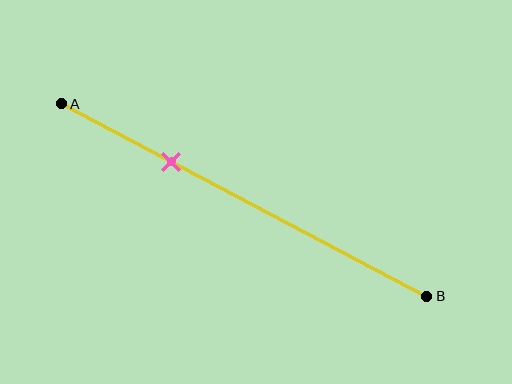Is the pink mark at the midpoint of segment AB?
No, the mark is at about 30% from A, not at the 50% midpoint.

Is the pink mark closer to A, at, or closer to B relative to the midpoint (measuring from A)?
The pink mark is closer to point A than the midpoint of segment AB.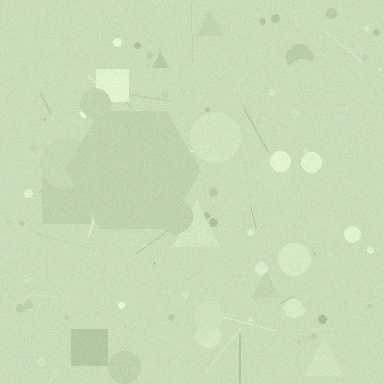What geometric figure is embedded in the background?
A hexagon is embedded in the background.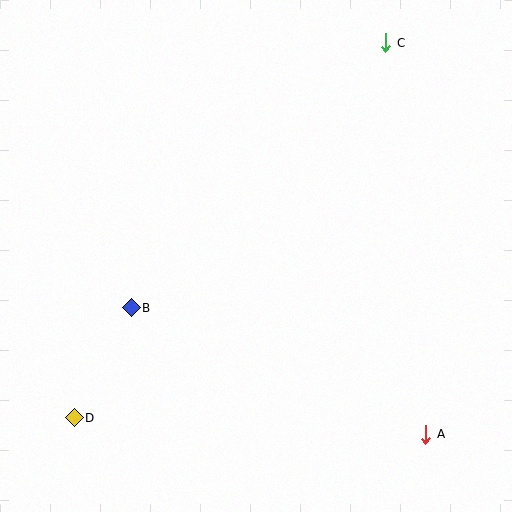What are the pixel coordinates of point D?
Point D is at (74, 418).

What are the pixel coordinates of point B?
Point B is at (131, 308).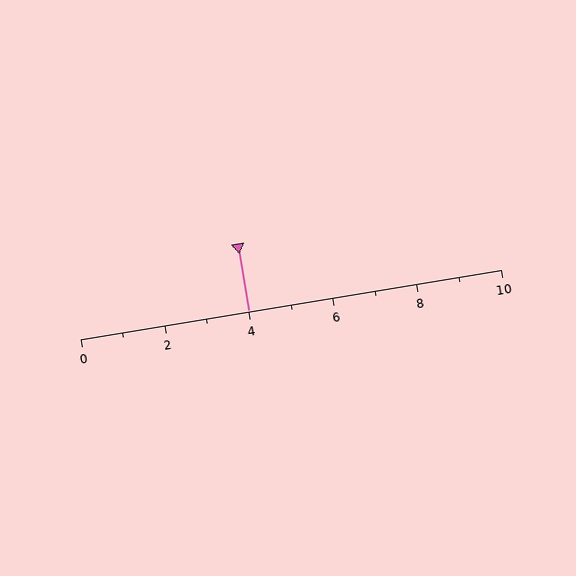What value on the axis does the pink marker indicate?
The marker indicates approximately 4.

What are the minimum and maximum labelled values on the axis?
The axis runs from 0 to 10.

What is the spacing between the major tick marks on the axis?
The major ticks are spaced 2 apart.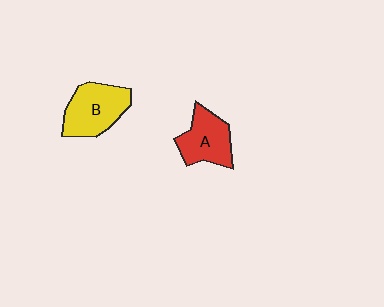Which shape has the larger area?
Shape B (yellow).